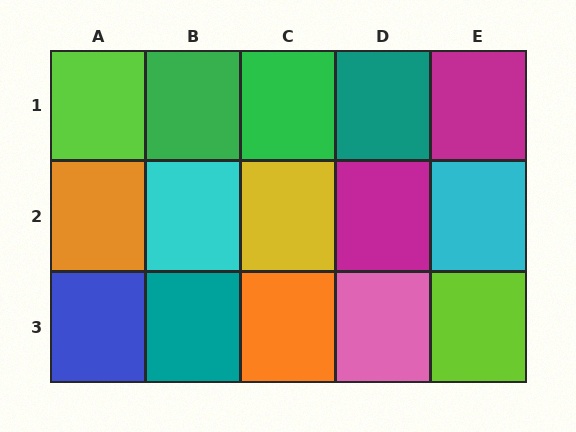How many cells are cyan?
2 cells are cyan.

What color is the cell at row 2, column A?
Orange.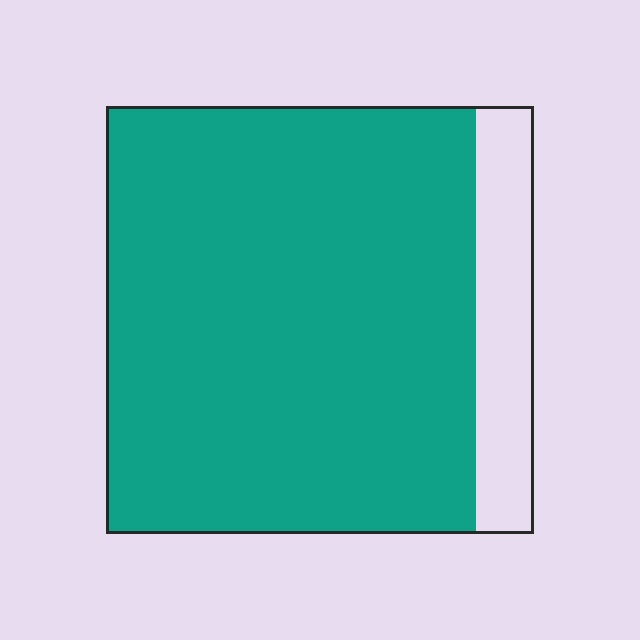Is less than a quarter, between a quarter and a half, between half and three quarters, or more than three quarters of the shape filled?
More than three quarters.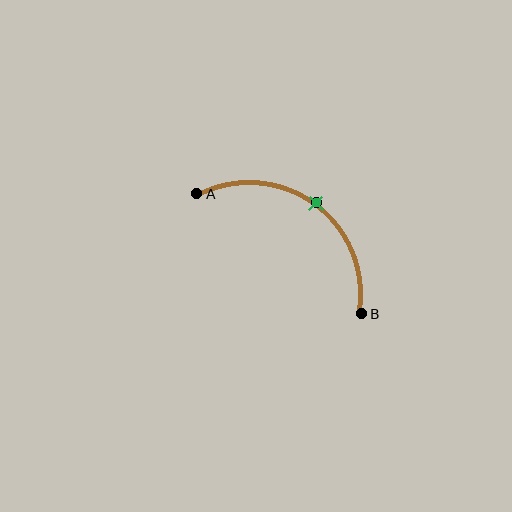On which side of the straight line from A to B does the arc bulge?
The arc bulges above and to the right of the straight line connecting A and B.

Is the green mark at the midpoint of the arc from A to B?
Yes. The green mark lies on the arc at equal arc-length from both A and B — it is the arc midpoint.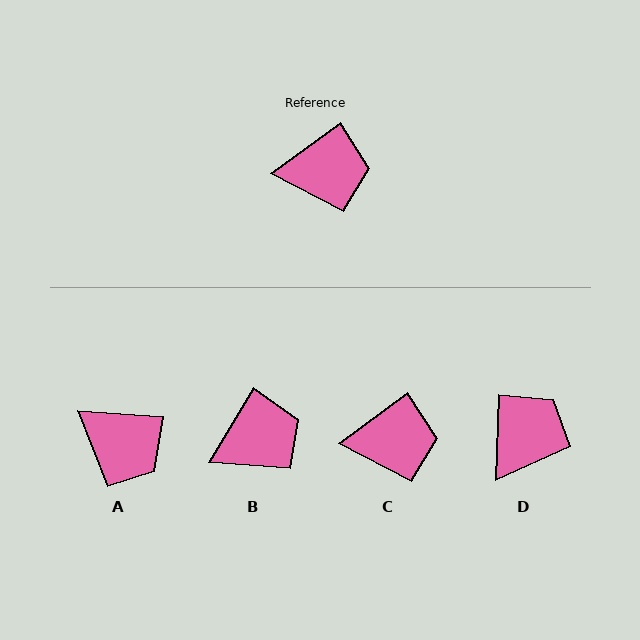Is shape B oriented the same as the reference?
No, it is off by about 23 degrees.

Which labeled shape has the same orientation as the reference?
C.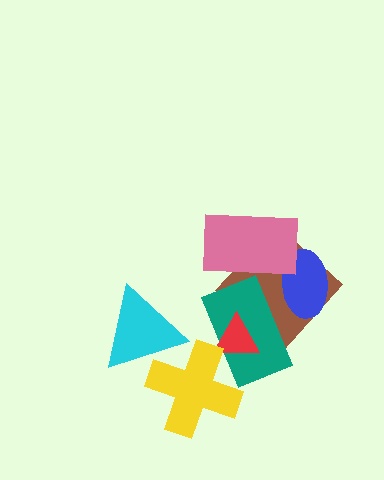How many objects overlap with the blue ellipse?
3 objects overlap with the blue ellipse.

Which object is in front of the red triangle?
The yellow cross is in front of the red triangle.